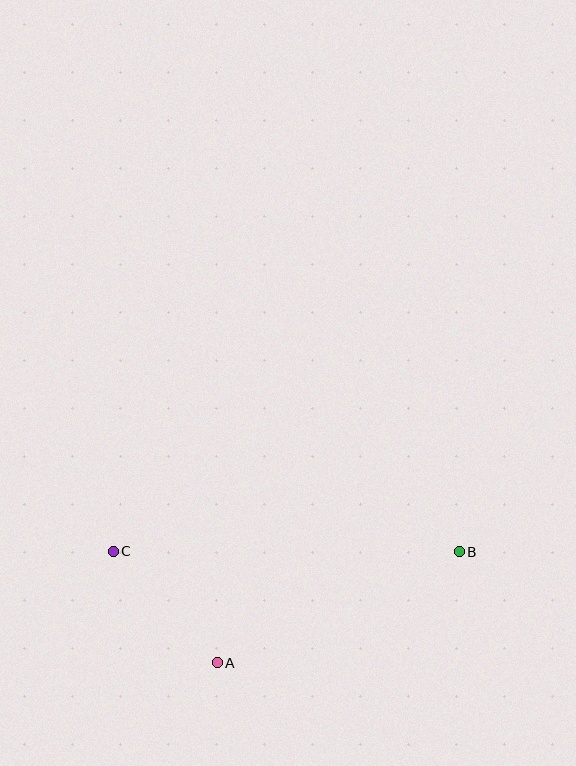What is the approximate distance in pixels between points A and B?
The distance between A and B is approximately 266 pixels.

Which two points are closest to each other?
Points A and C are closest to each other.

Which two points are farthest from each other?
Points B and C are farthest from each other.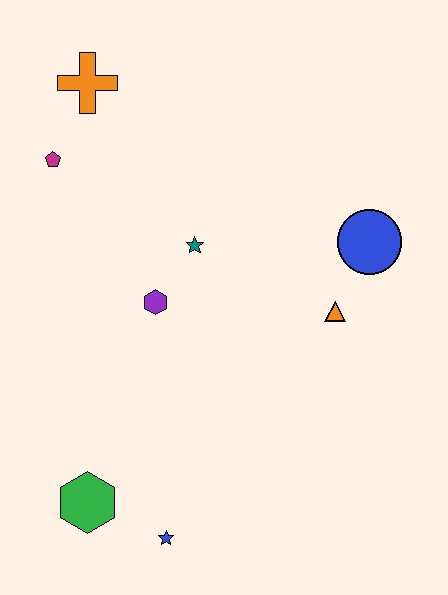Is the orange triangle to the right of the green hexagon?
Yes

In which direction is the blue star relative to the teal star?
The blue star is below the teal star.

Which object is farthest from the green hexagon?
The orange cross is farthest from the green hexagon.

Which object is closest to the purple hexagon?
The teal star is closest to the purple hexagon.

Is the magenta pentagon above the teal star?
Yes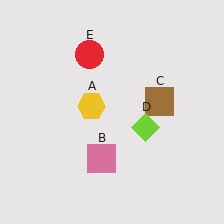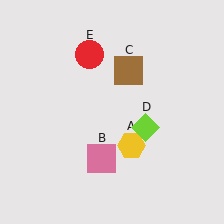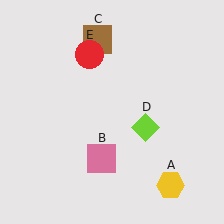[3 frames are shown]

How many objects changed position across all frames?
2 objects changed position: yellow hexagon (object A), brown square (object C).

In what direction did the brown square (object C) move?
The brown square (object C) moved up and to the left.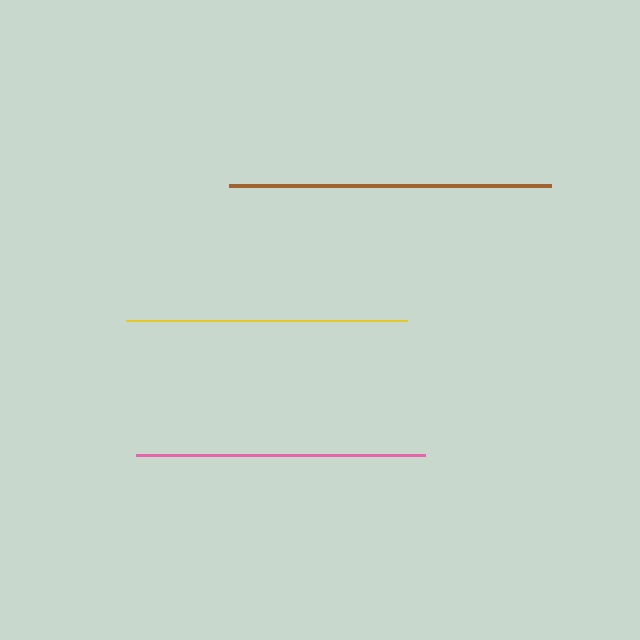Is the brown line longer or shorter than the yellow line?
The brown line is longer than the yellow line.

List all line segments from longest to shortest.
From longest to shortest: brown, pink, yellow.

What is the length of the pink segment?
The pink segment is approximately 289 pixels long.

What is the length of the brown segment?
The brown segment is approximately 322 pixels long.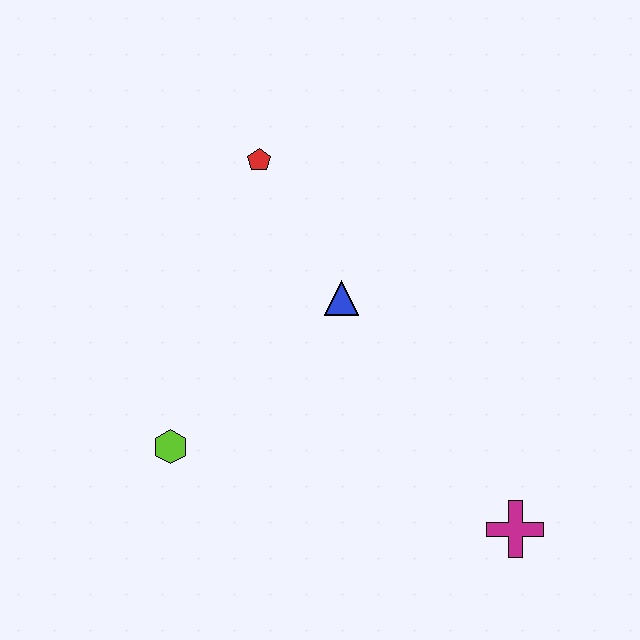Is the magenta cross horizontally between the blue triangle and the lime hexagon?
No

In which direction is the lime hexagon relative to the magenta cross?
The lime hexagon is to the left of the magenta cross.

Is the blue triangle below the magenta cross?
No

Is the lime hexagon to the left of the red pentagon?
Yes